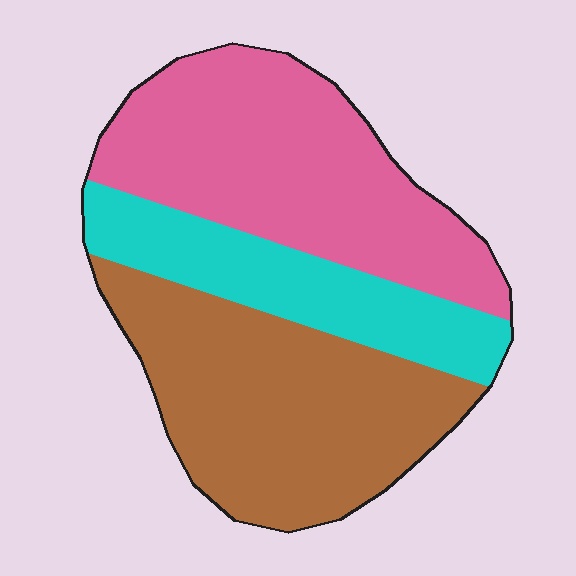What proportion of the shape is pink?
Pink takes up between a third and a half of the shape.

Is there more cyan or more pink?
Pink.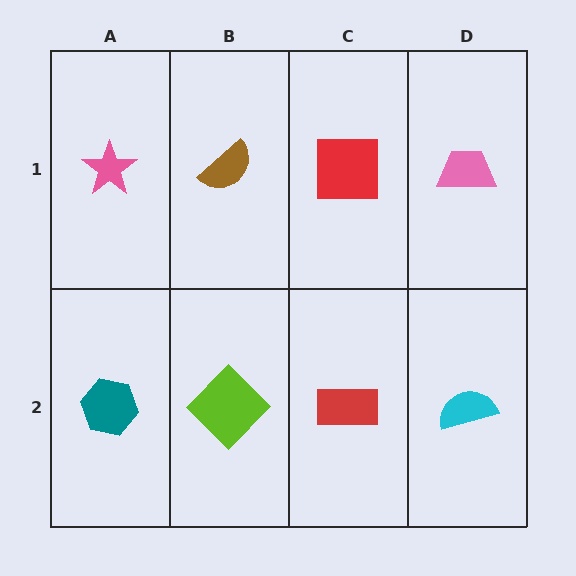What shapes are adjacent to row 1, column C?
A red rectangle (row 2, column C), a brown semicircle (row 1, column B), a pink trapezoid (row 1, column D).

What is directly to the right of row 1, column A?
A brown semicircle.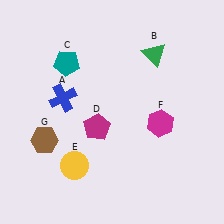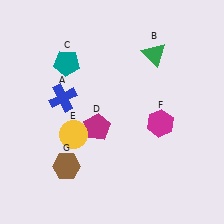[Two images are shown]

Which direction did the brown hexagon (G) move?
The brown hexagon (G) moved down.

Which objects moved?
The objects that moved are: the yellow circle (E), the brown hexagon (G).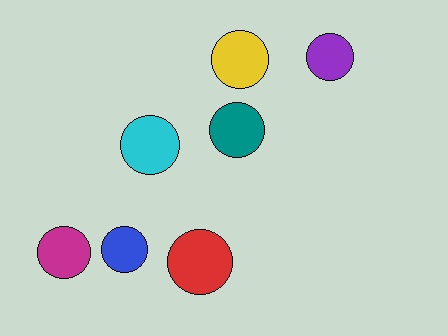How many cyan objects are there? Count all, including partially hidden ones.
There is 1 cyan object.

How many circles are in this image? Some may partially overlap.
There are 7 circles.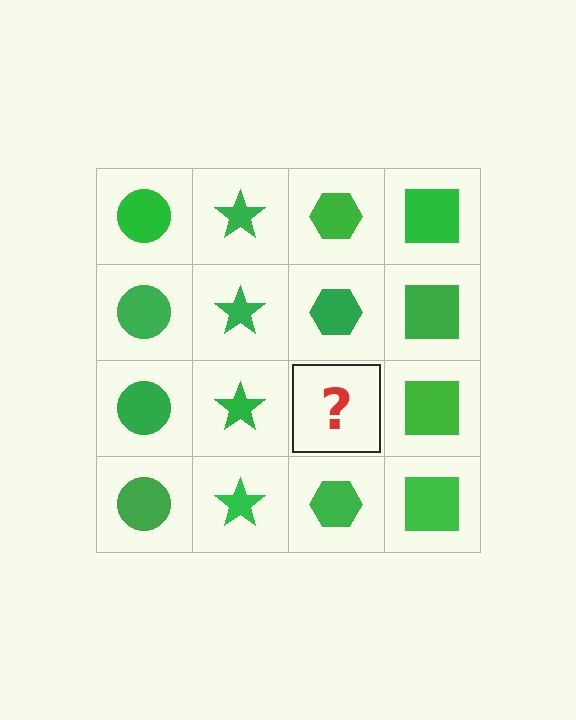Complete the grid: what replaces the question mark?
The question mark should be replaced with a green hexagon.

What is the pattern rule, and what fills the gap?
The rule is that each column has a consistent shape. The gap should be filled with a green hexagon.